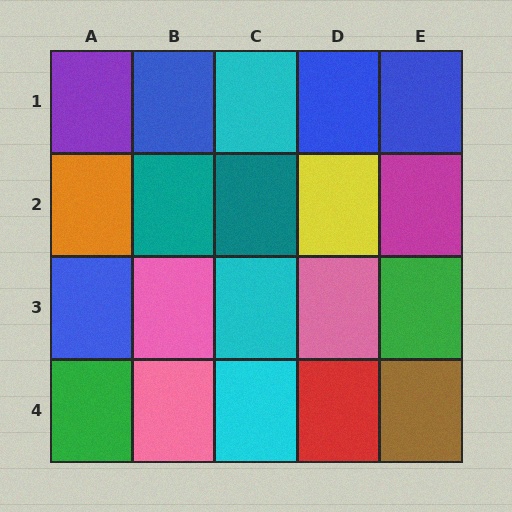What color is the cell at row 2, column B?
Teal.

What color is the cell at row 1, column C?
Cyan.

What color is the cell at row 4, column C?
Cyan.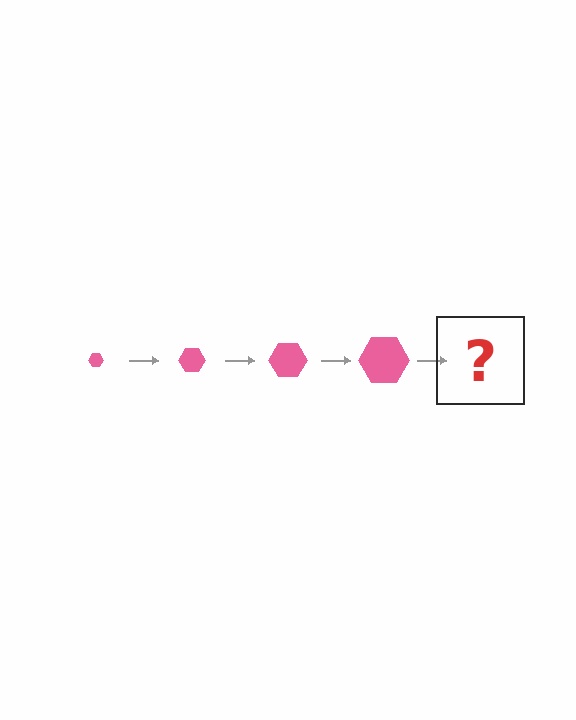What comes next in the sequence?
The next element should be a pink hexagon, larger than the previous one.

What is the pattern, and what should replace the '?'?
The pattern is that the hexagon gets progressively larger each step. The '?' should be a pink hexagon, larger than the previous one.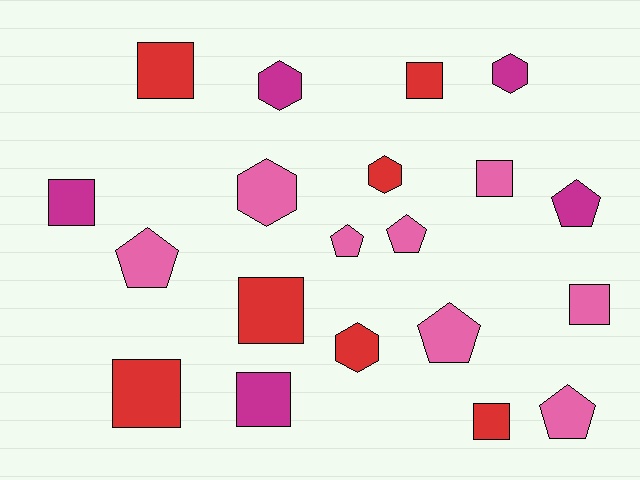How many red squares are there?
There are 5 red squares.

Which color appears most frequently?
Pink, with 8 objects.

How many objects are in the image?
There are 20 objects.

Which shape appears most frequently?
Square, with 9 objects.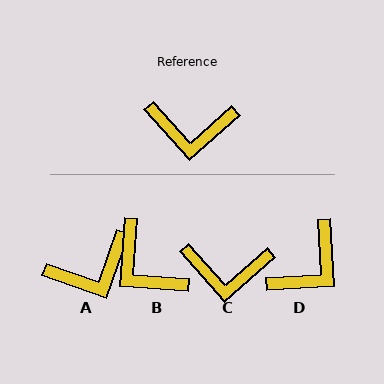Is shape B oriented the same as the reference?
No, it is off by about 46 degrees.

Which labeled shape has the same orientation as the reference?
C.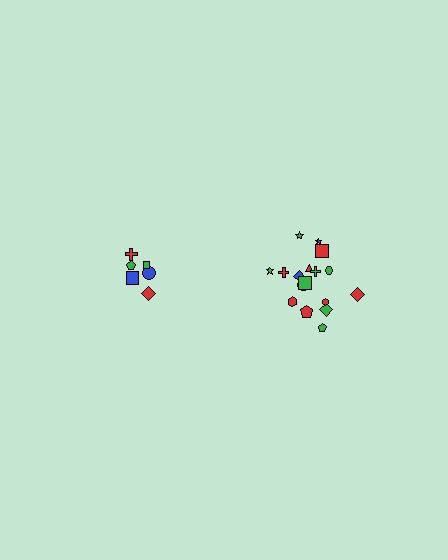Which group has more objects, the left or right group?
The right group.